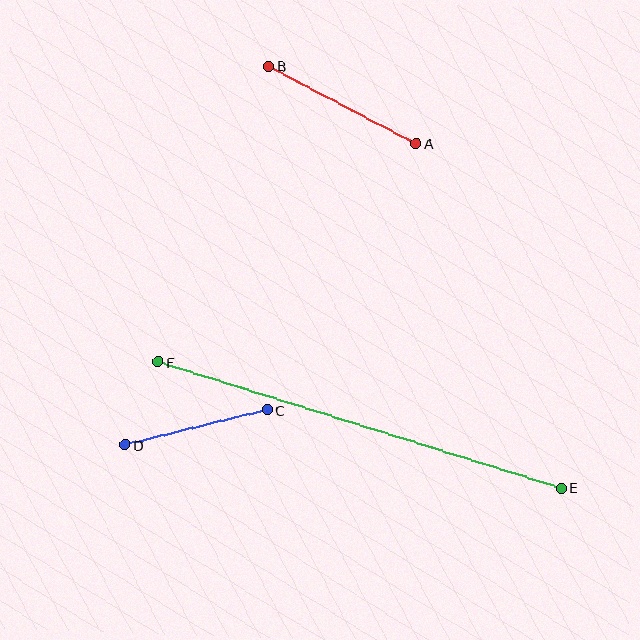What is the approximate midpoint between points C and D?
The midpoint is at approximately (196, 427) pixels.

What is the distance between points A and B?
The distance is approximately 166 pixels.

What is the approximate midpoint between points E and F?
The midpoint is at approximately (360, 425) pixels.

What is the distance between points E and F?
The distance is approximately 423 pixels.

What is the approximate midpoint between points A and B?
The midpoint is at approximately (343, 105) pixels.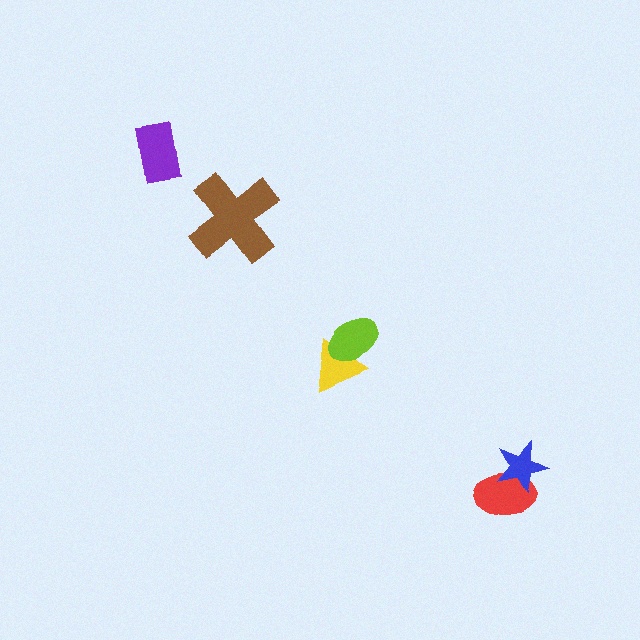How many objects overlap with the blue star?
1 object overlaps with the blue star.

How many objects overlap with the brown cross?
0 objects overlap with the brown cross.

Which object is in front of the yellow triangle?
The lime ellipse is in front of the yellow triangle.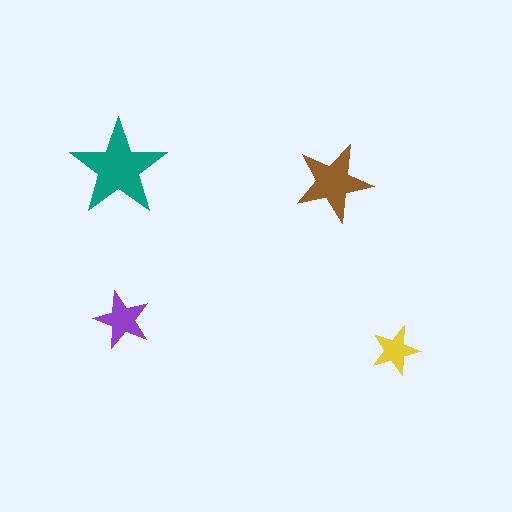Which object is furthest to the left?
The teal star is leftmost.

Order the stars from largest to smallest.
the teal one, the brown one, the purple one, the yellow one.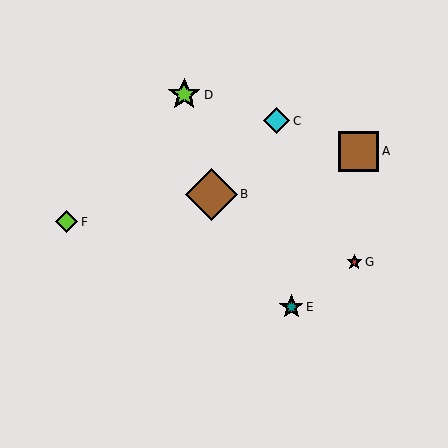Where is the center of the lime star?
The center of the lime star is at (184, 95).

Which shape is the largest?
The brown diamond (labeled B) is the largest.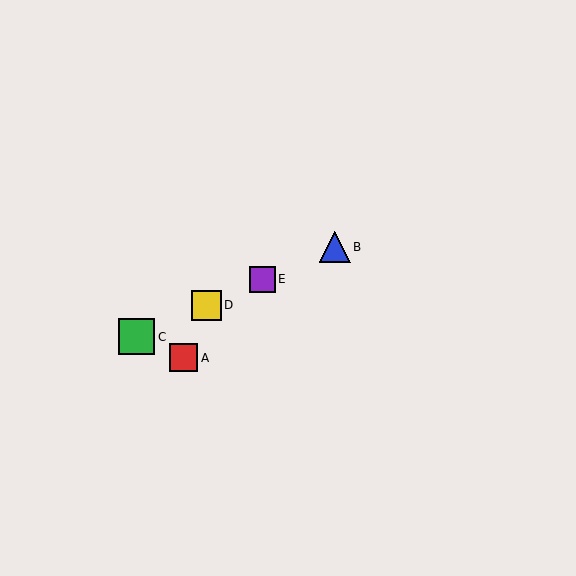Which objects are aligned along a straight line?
Objects B, C, D, E are aligned along a straight line.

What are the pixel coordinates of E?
Object E is at (263, 279).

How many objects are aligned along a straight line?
4 objects (B, C, D, E) are aligned along a straight line.